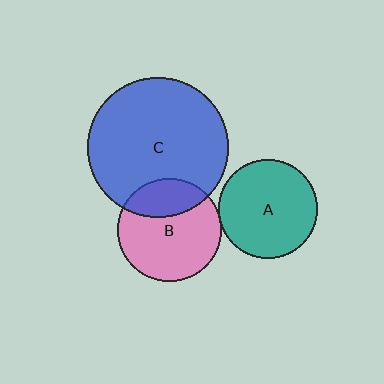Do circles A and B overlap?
Yes.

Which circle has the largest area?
Circle C (blue).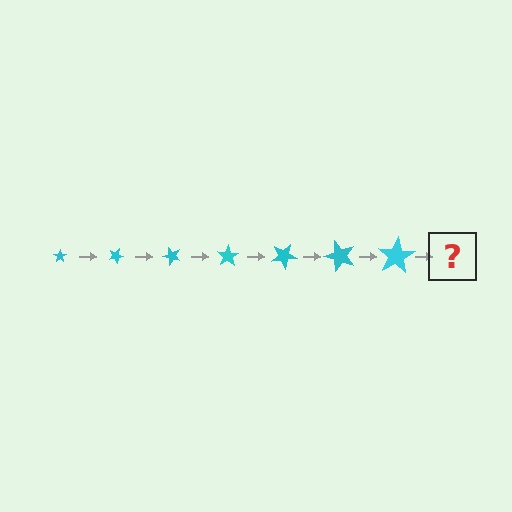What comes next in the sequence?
The next element should be a star, larger than the previous one and rotated 175 degrees from the start.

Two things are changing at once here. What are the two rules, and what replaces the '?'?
The two rules are that the star grows larger each step and it rotates 25 degrees each step. The '?' should be a star, larger than the previous one and rotated 175 degrees from the start.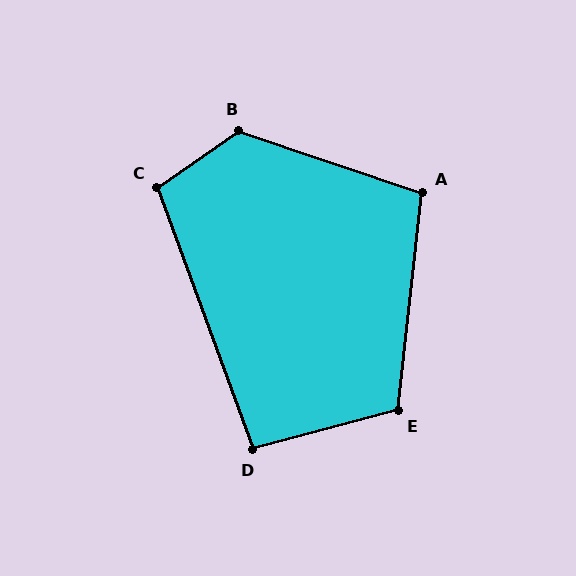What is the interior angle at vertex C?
Approximately 105 degrees (obtuse).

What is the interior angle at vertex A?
Approximately 102 degrees (obtuse).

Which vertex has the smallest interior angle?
D, at approximately 95 degrees.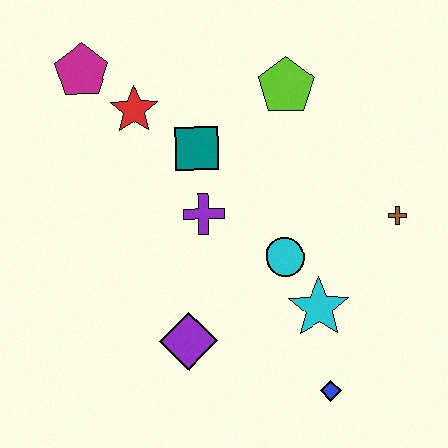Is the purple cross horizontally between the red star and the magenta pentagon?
No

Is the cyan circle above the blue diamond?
Yes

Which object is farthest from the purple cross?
The blue diamond is farthest from the purple cross.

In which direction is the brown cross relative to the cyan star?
The brown cross is above the cyan star.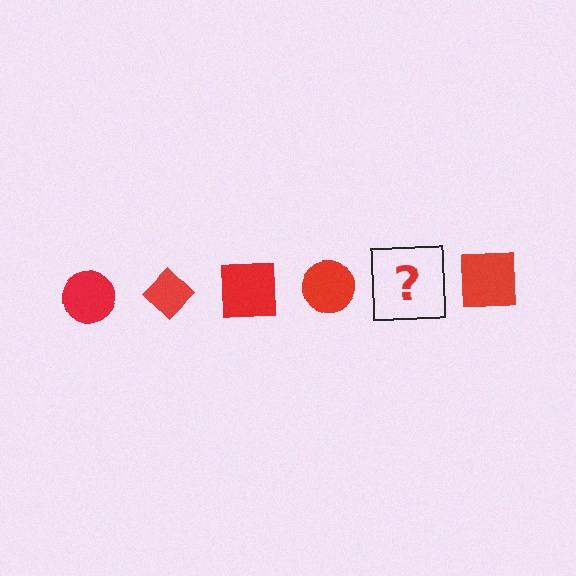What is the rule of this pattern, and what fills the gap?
The rule is that the pattern cycles through circle, diamond, square shapes in red. The gap should be filled with a red diamond.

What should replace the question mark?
The question mark should be replaced with a red diamond.